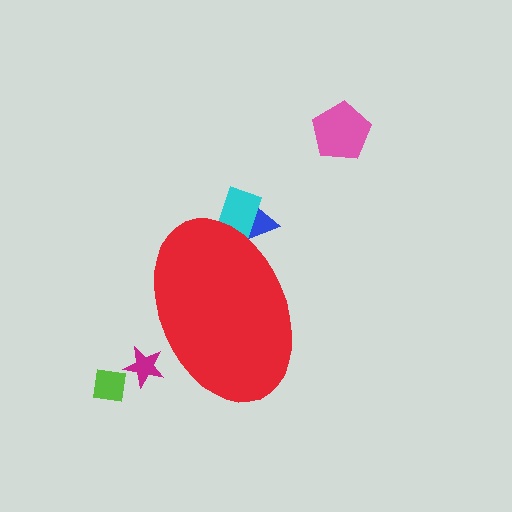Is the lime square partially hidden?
No, the lime square is fully visible.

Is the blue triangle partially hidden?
Yes, the blue triangle is partially hidden behind the red ellipse.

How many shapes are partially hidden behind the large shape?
3 shapes are partially hidden.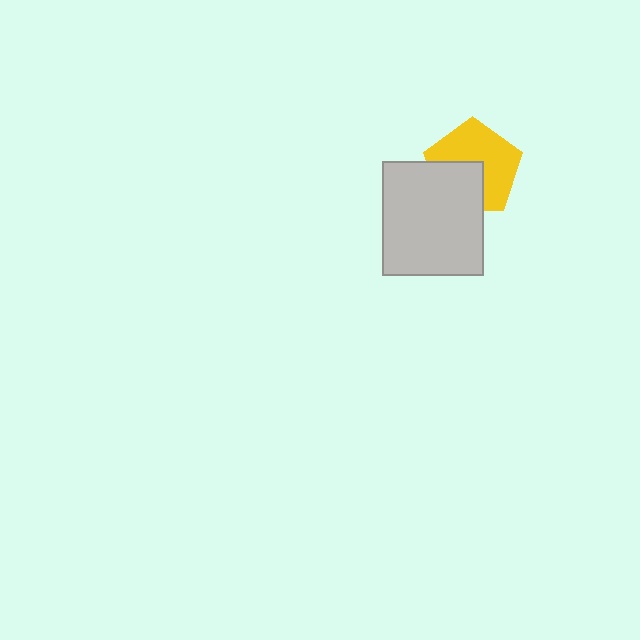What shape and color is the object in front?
The object in front is a light gray rectangle.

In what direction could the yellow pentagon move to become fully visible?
The yellow pentagon could move toward the upper-right. That would shift it out from behind the light gray rectangle entirely.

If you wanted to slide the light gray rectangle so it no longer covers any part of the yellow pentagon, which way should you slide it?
Slide it toward the lower-left — that is the most direct way to separate the two shapes.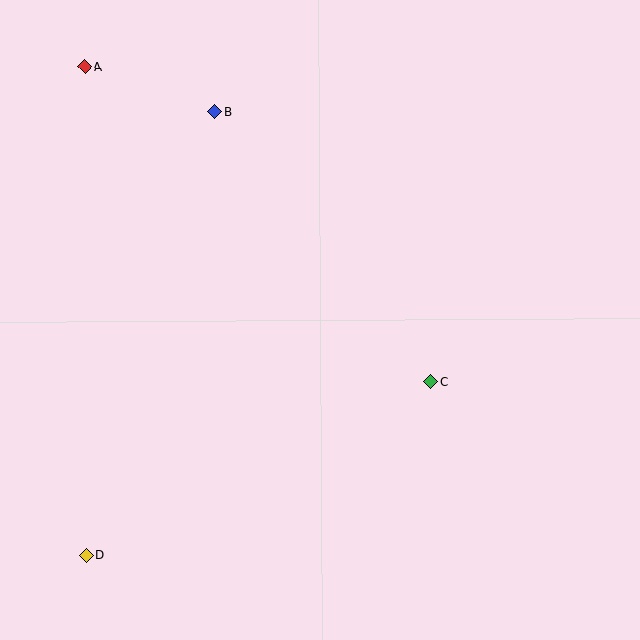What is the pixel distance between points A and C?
The distance between A and C is 468 pixels.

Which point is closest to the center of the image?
Point C at (431, 382) is closest to the center.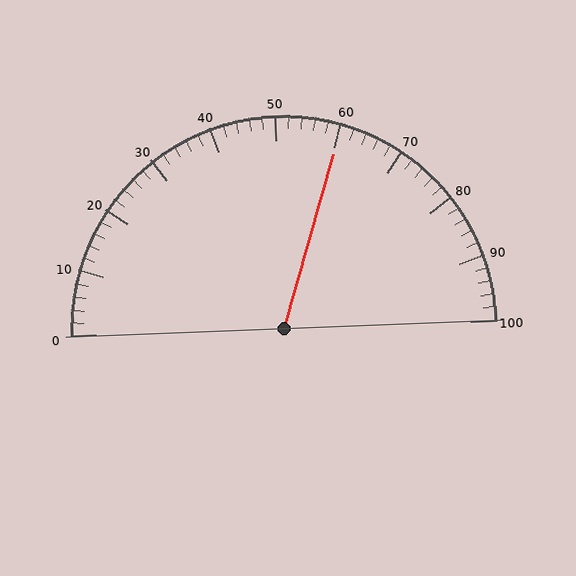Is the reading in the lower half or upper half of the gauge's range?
The reading is in the upper half of the range (0 to 100).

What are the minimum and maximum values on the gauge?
The gauge ranges from 0 to 100.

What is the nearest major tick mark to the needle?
The nearest major tick mark is 60.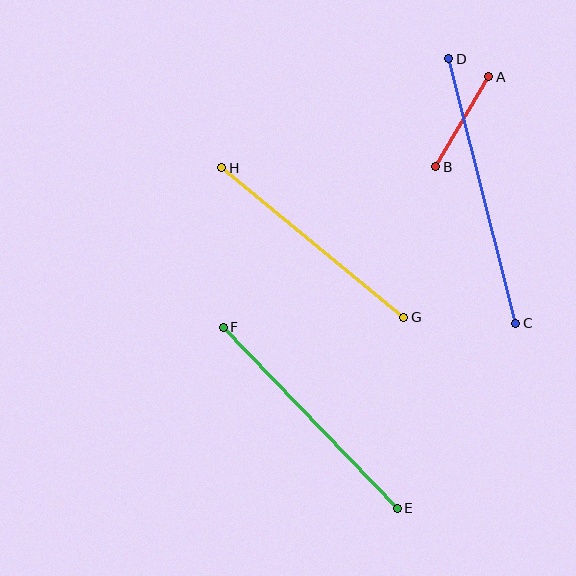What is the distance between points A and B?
The distance is approximately 104 pixels.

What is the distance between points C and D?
The distance is approximately 273 pixels.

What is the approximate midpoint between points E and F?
The midpoint is at approximately (310, 418) pixels.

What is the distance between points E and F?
The distance is approximately 251 pixels.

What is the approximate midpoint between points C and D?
The midpoint is at approximately (482, 191) pixels.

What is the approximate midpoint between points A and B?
The midpoint is at approximately (462, 122) pixels.